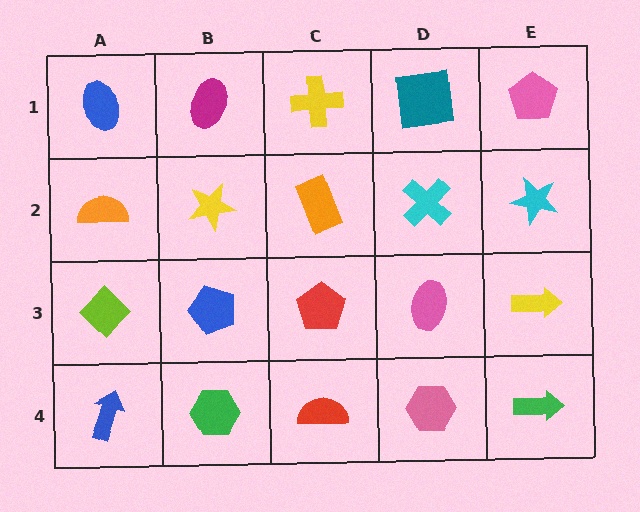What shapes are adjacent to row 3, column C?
An orange rectangle (row 2, column C), a red semicircle (row 4, column C), a blue pentagon (row 3, column B), a pink ellipse (row 3, column D).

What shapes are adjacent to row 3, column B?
A yellow star (row 2, column B), a green hexagon (row 4, column B), a lime diamond (row 3, column A), a red pentagon (row 3, column C).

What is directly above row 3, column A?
An orange semicircle.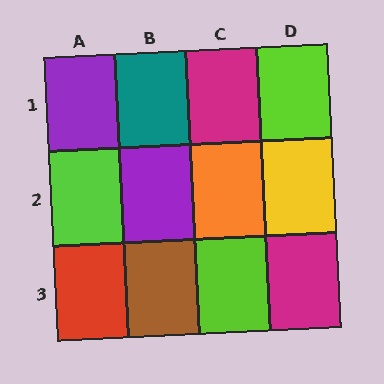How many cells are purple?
2 cells are purple.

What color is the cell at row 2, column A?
Lime.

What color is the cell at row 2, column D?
Yellow.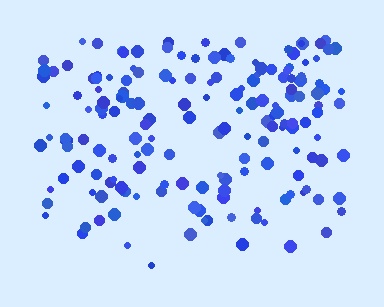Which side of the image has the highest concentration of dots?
The top.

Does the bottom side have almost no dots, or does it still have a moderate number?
Still a moderate number, just noticeably fewer than the top.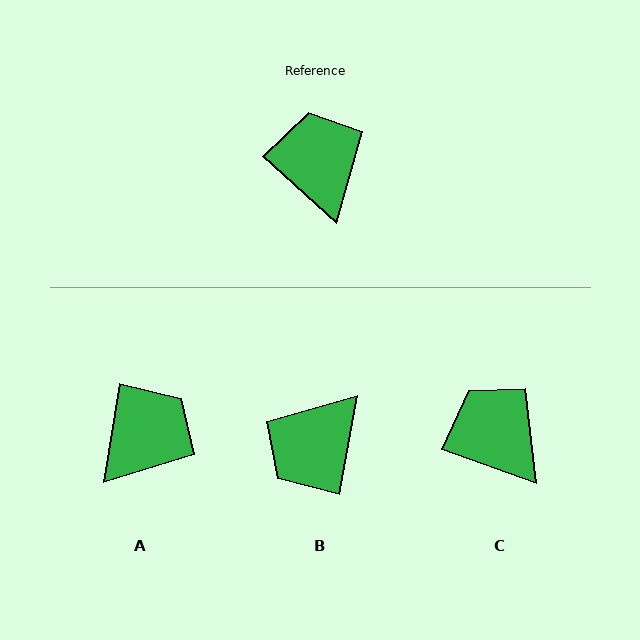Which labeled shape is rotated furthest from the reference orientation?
B, about 122 degrees away.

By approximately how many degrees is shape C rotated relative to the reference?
Approximately 22 degrees counter-clockwise.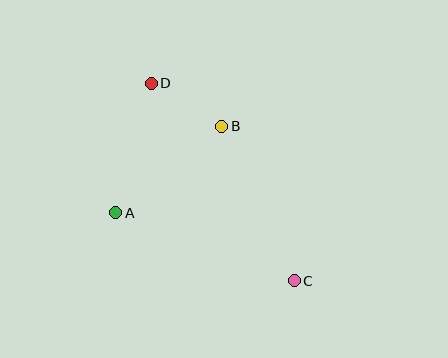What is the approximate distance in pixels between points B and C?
The distance between B and C is approximately 171 pixels.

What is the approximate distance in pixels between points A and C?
The distance between A and C is approximately 191 pixels.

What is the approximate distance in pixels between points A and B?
The distance between A and B is approximately 137 pixels.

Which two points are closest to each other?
Points B and D are closest to each other.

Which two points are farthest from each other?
Points C and D are farthest from each other.